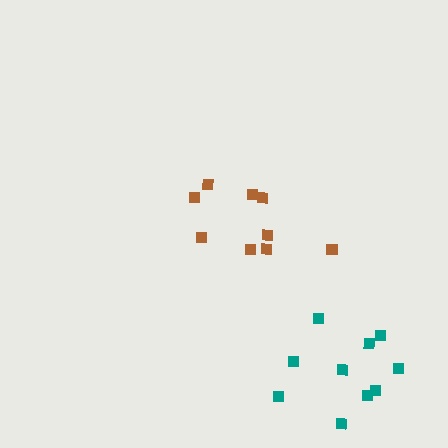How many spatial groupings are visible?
There are 2 spatial groupings.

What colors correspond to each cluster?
The clusters are colored: brown, teal.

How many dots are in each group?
Group 1: 9 dots, Group 2: 10 dots (19 total).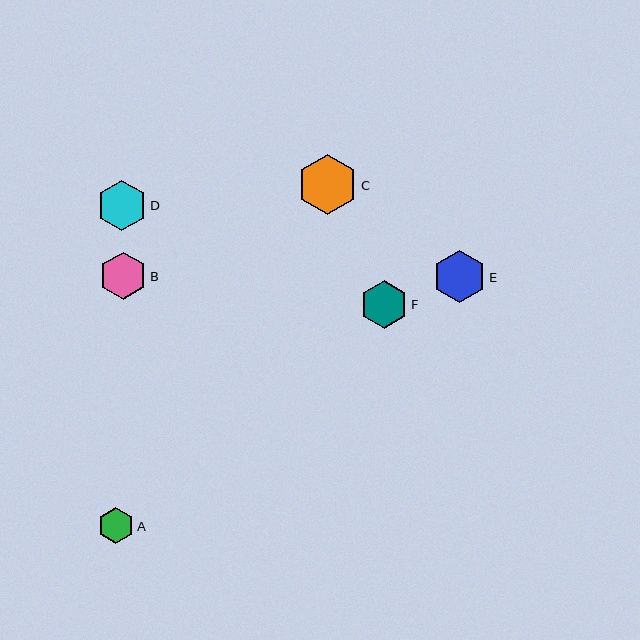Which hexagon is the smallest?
Hexagon A is the smallest with a size of approximately 36 pixels.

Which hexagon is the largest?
Hexagon C is the largest with a size of approximately 60 pixels.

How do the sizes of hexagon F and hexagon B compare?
Hexagon F and hexagon B are approximately the same size.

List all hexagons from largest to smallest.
From largest to smallest: C, E, D, F, B, A.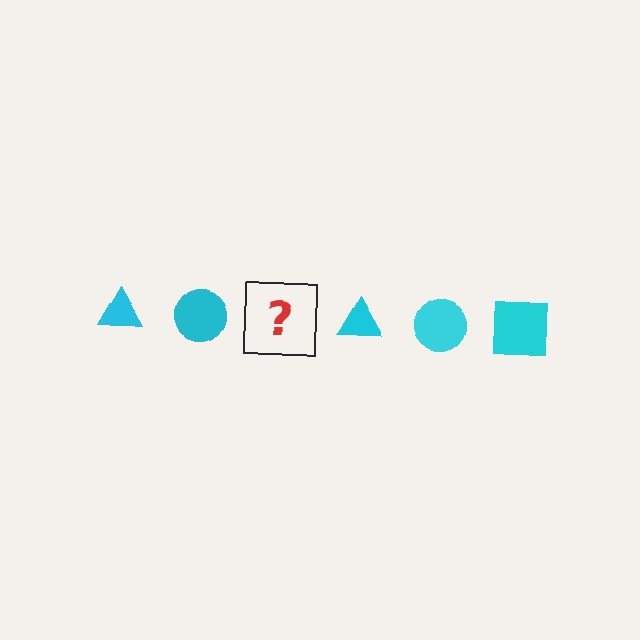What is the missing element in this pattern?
The missing element is a cyan square.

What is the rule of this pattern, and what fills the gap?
The rule is that the pattern cycles through triangle, circle, square shapes in cyan. The gap should be filled with a cyan square.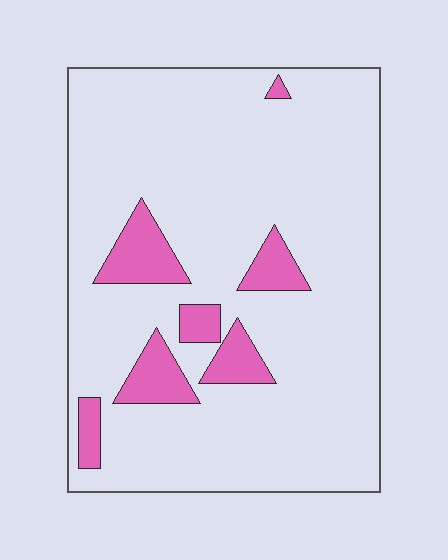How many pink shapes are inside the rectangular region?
7.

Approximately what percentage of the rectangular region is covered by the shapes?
Approximately 15%.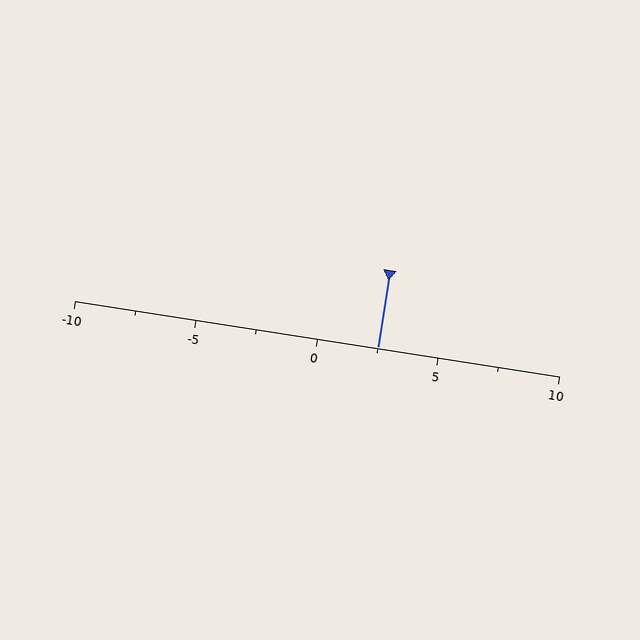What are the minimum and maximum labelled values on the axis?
The axis runs from -10 to 10.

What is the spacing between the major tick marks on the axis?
The major ticks are spaced 5 apart.